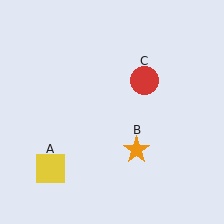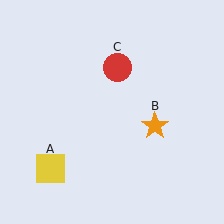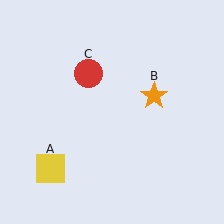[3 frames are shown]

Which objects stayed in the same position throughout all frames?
Yellow square (object A) remained stationary.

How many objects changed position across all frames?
2 objects changed position: orange star (object B), red circle (object C).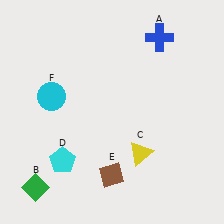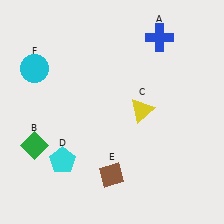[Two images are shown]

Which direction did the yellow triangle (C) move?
The yellow triangle (C) moved up.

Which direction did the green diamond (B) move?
The green diamond (B) moved up.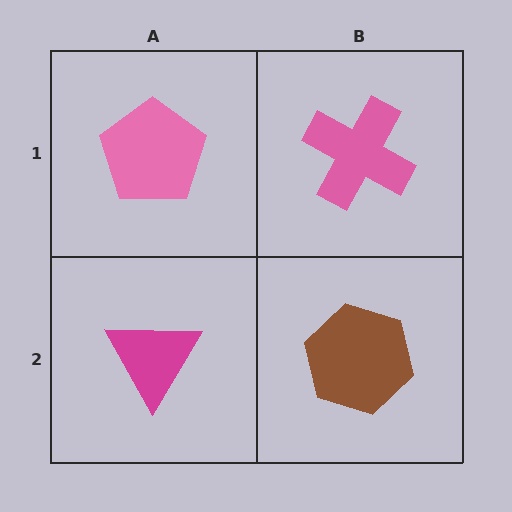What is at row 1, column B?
A pink cross.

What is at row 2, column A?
A magenta triangle.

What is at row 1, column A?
A pink pentagon.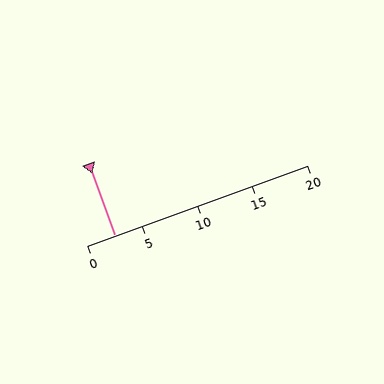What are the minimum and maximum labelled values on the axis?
The axis runs from 0 to 20.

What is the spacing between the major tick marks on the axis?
The major ticks are spaced 5 apart.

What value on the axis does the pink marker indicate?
The marker indicates approximately 2.5.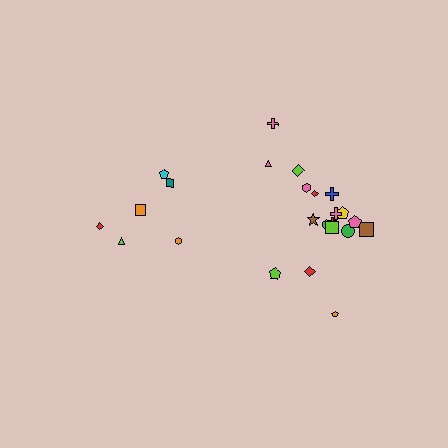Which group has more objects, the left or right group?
The right group.